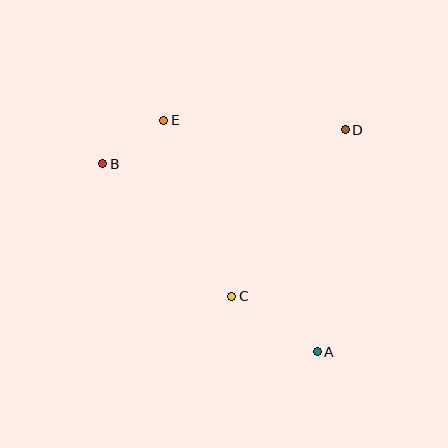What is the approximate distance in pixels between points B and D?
The distance between B and D is approximately 245 pixels.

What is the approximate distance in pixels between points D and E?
The distance between D and E is approximately 182 pixels.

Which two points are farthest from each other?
Points A and B are farthest from each other.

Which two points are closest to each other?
Points B and E are closest to each other.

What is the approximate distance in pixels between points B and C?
The distance between B and C is approximately 185 pixels.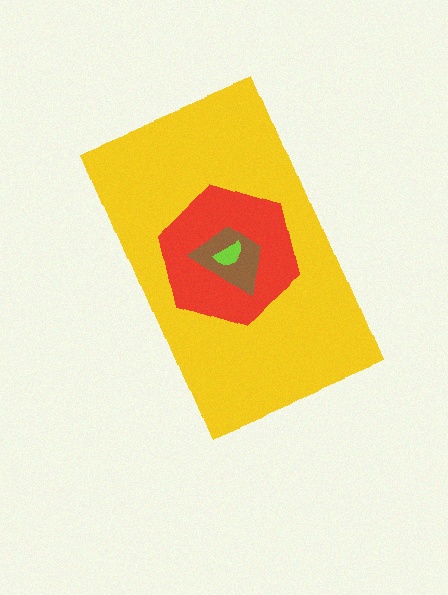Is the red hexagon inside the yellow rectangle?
Yes.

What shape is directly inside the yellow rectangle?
The red hexagon.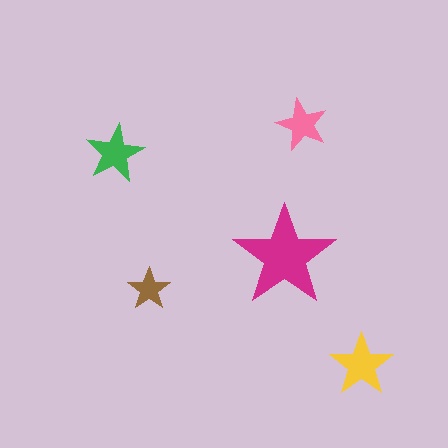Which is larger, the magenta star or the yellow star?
The magenta one.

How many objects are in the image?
There are 5 objects in the image.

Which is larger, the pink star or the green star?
The green one.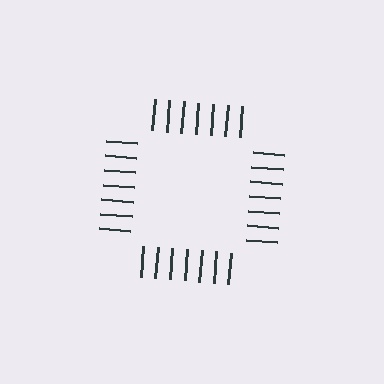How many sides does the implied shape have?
4 sides — the line-ends trace a square.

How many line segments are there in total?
28 — 7 along each of the 4 edges.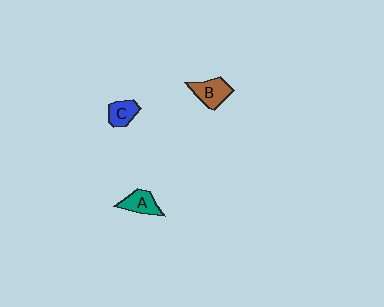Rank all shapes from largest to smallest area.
From largest to smallest: B (brown), A (teal), C (blue).